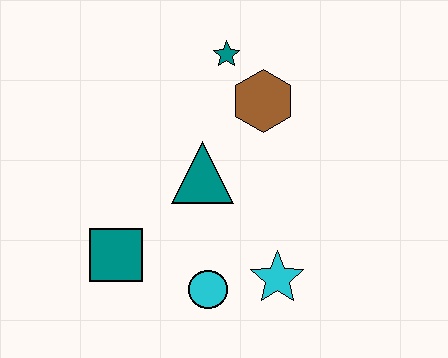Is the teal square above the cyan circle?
Yes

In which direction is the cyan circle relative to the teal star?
The cyan circle is below the teal star.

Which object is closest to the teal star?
The brown hexagon is closest to the teal star.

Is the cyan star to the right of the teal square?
Yes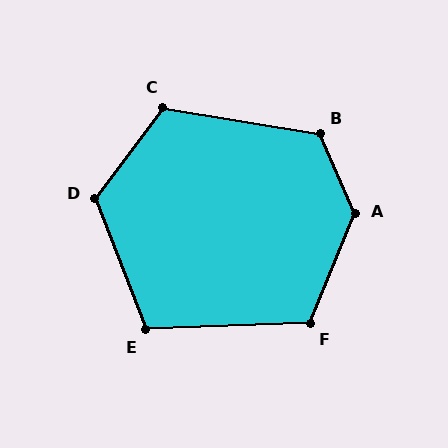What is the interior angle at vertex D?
Approximately 122 degrees (obtuse).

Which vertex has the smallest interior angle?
E, at approximately 109 degrees.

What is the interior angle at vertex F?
Approximately 114 degrees (obtuse).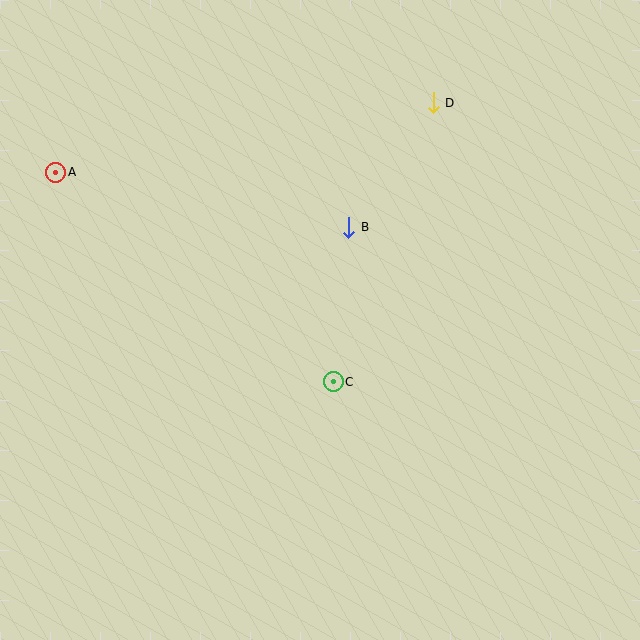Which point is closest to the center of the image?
Point C at (333, 382) is closest to the center.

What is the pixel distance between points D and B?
The distance between D and B is 150 pixels.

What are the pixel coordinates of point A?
Point A is at (56, 172).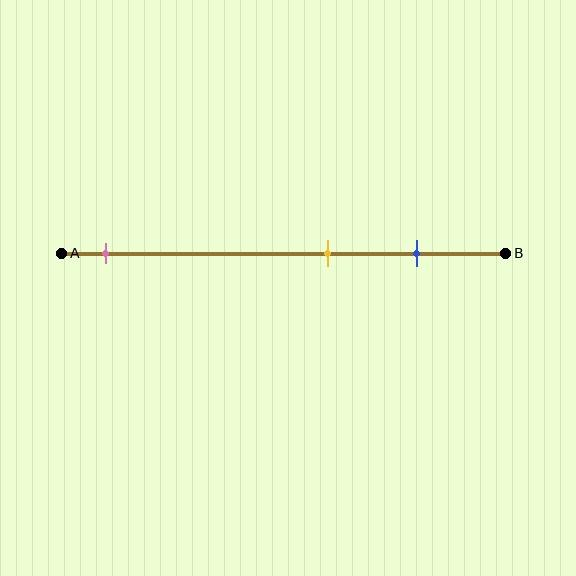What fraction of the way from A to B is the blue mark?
The blue mark is approximately 80% (0.8) of the way from A to B.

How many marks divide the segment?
There are 3 marks dividing the segment.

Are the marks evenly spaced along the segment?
No, the marks are not evenly spaced.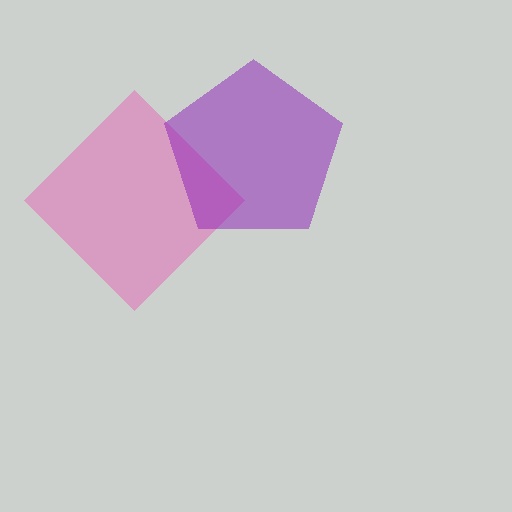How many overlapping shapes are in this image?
There are 2 overlapping shapes in the image.